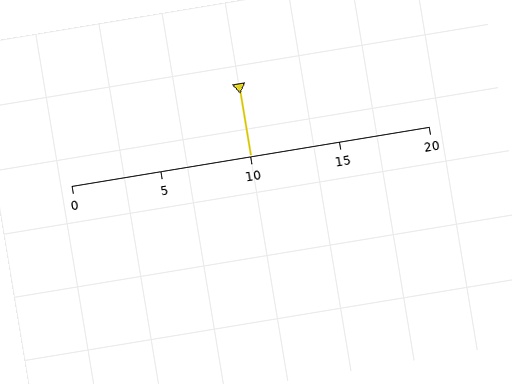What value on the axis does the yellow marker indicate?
The marker indicates approximately 10.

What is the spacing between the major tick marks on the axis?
The major ticks are spaced 5 apart.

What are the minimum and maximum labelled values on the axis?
The axis runs from 0 to 20.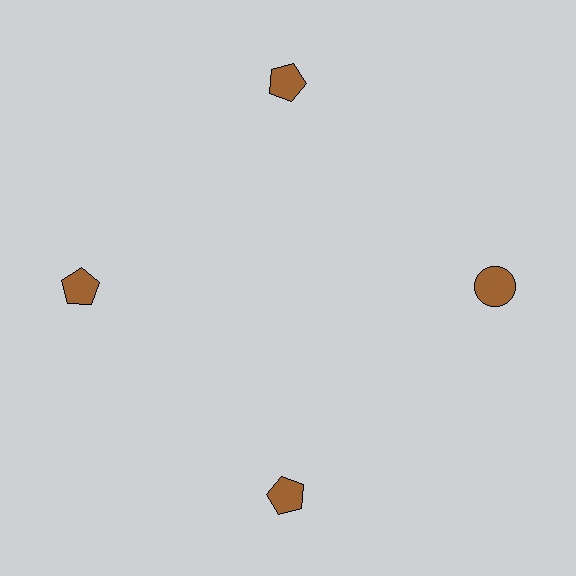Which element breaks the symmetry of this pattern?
The brown circle at roughly the 3 o'clock position breaks the symmetry. All other shapes are brown pentagons.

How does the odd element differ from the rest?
It has a different shape: circle instead of pentagon.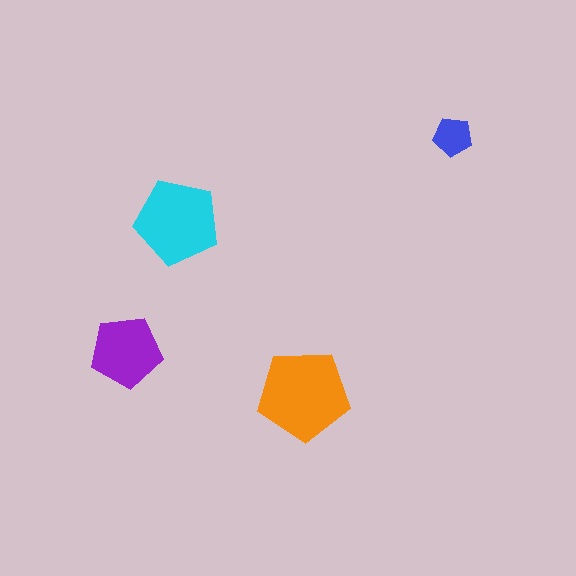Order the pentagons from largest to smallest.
the orange one, the cyan one, the purple one, the blue one.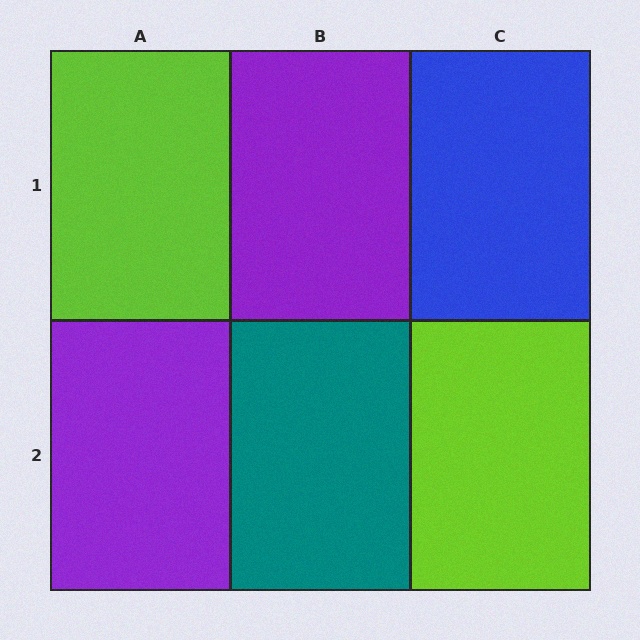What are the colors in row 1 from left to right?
Lime, purple, blue.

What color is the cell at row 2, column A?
Purple.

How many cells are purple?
2 cells are purple.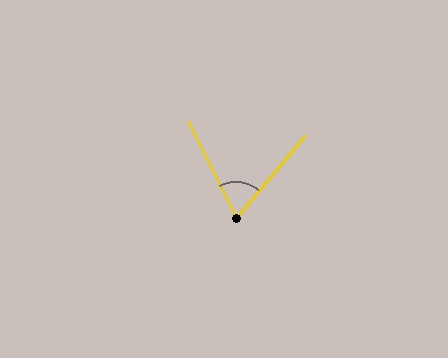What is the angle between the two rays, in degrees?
Approximately 66 degrees.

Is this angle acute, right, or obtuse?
It is acute.